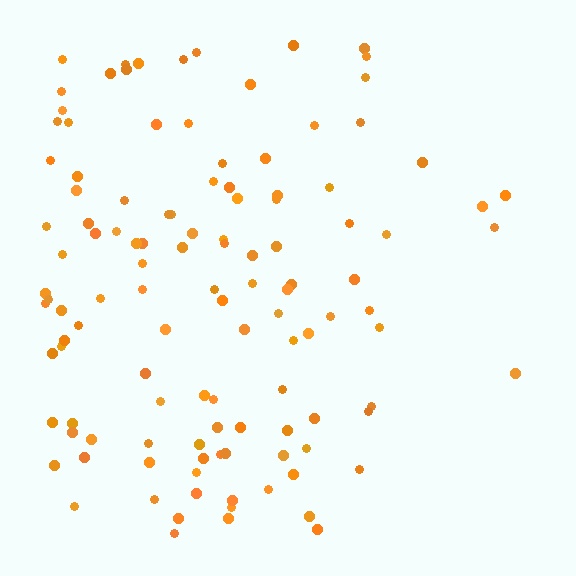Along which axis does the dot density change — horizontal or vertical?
Horizontal.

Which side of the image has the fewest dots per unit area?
The right.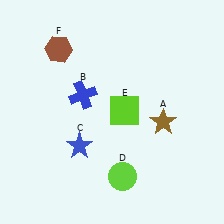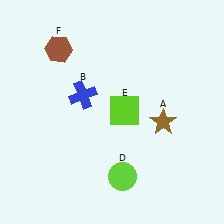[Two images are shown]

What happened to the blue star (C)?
The blue star (C) was removed in Image 2. It was in the bottom-left area of Image 1.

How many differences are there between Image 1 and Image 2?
There is 1 difference between the two images.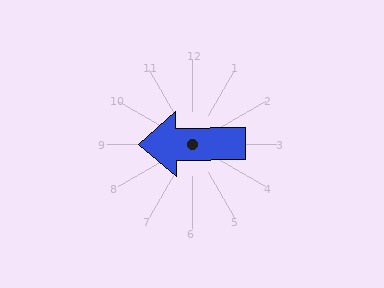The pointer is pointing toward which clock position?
Roughly 9 o'clock.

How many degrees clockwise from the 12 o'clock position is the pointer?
Approximately 270 degrees.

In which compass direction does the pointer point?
West.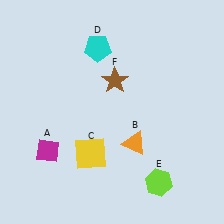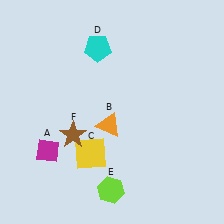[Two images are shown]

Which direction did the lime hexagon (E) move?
The lime hexagon (E) moved left.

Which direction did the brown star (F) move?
The brown star (F) moved down.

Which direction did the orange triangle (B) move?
The orange triangle (B) moved left.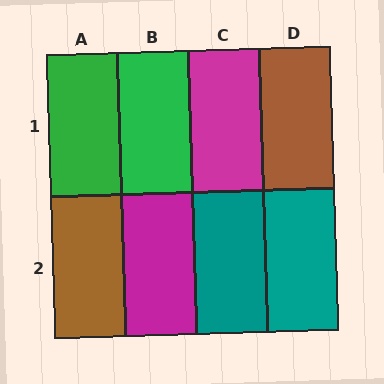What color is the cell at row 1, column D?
Brown.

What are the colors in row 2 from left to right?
Brown, magenta, teal, teal.